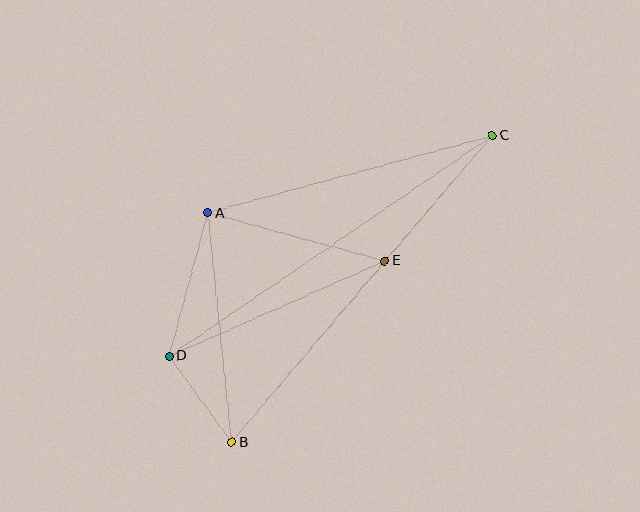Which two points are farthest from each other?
Points B and C are farthest from each other.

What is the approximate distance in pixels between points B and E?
The distance between B and E is approximately 238 pixels.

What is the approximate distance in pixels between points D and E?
The distance between D and E is approximately 236 pixels.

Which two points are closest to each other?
Points B and D are closest to each other.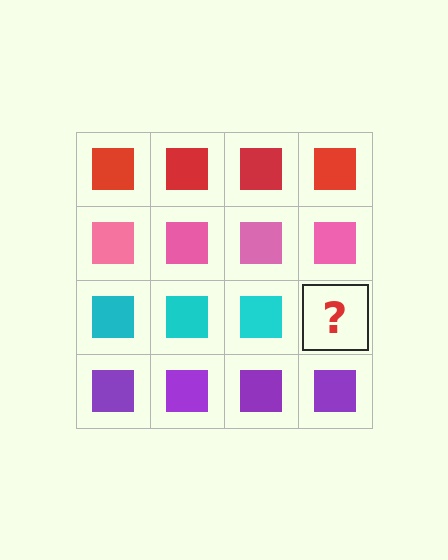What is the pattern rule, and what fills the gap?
The rule is that each row has a consistent color. The gap should be filled with a cyan square.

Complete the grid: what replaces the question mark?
The question mark should be replaced with a cyan square.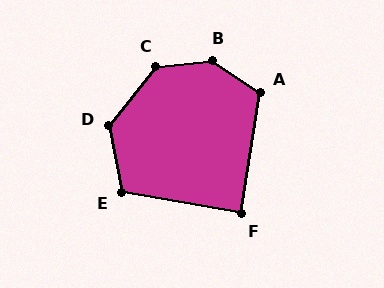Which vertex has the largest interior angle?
B, at approximately 141 degrees.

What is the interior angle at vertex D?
Approximately 131 degrees (obtuse).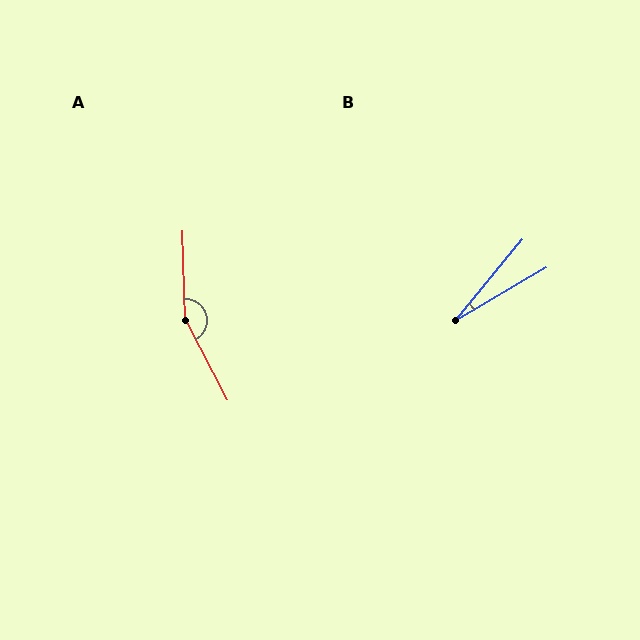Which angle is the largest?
A, at approximately 154 degrees.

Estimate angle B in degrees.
Approximately 20 degrees.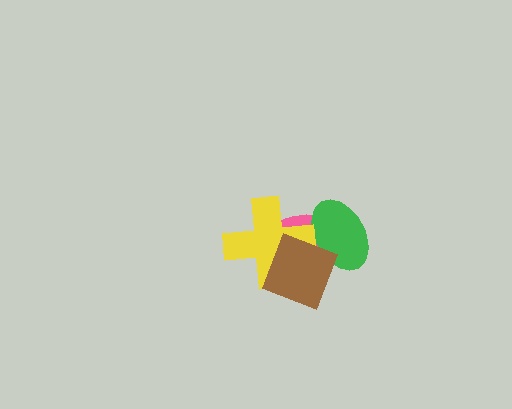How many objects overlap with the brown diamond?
3 objects overlap with the brown diamond.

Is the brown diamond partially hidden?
No, no other shape covers it.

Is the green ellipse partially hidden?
Yes, it is partially covered by another shape.